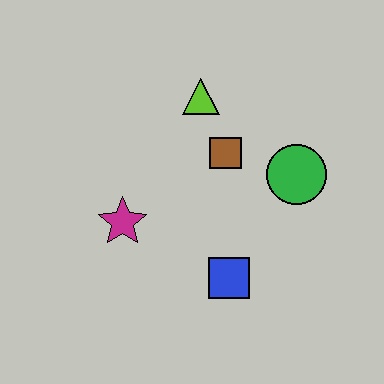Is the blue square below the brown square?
Yes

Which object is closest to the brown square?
The lime triangle is closest to the brown square.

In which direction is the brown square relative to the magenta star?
The brown square is to the right of the magenta star.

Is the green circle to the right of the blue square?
Yes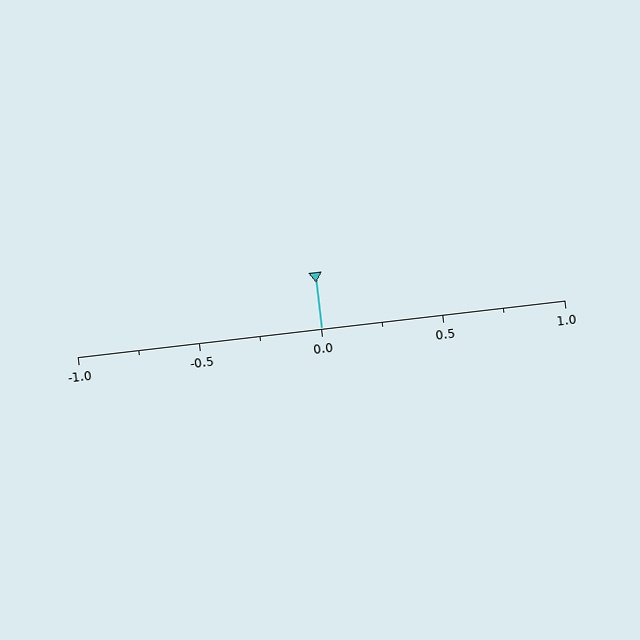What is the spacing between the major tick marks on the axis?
The major ticks are spaced 0.5 apart.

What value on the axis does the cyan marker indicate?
The marker indicates approximately 0.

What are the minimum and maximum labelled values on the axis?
The axis runs from -1.0 to 1.0.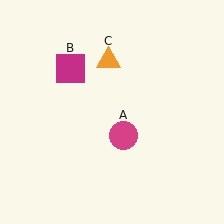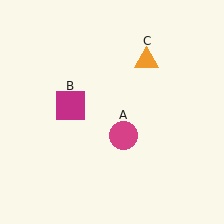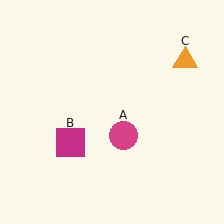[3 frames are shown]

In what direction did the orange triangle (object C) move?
The orange triangle (object C) moved right.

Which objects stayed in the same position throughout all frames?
Magenta circle (object A) remained stationary.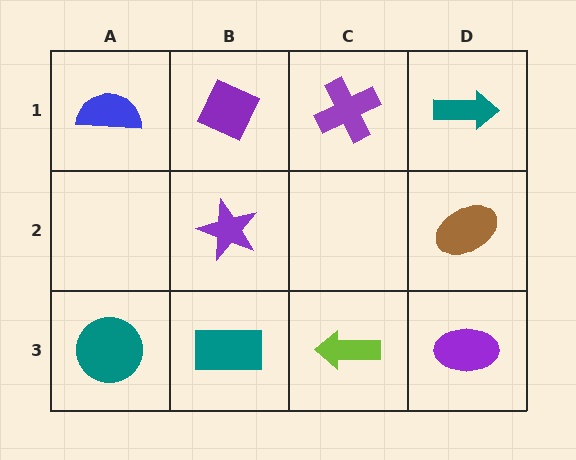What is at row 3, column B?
A teal rectangle.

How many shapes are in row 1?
4 shapes.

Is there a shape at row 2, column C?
No, that cell is empty.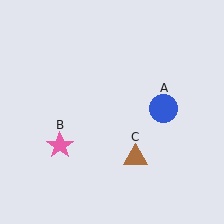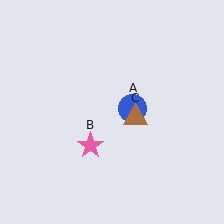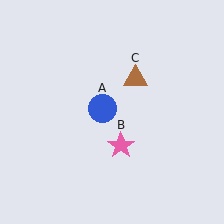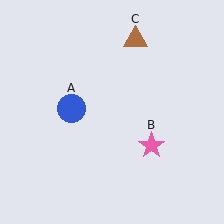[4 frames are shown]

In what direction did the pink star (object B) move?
The pink star (object B) moved right.